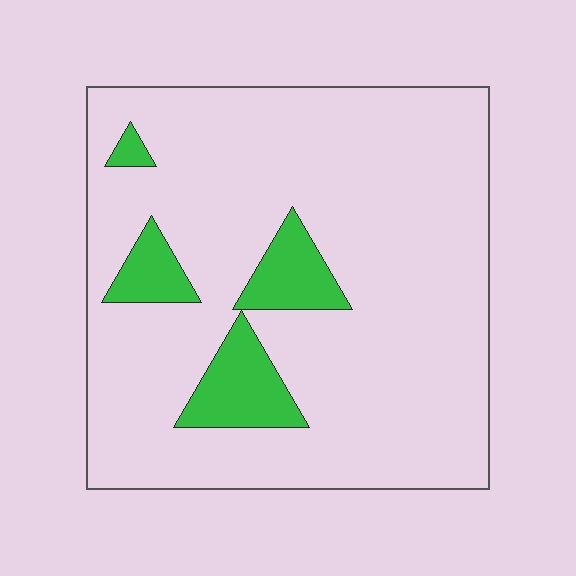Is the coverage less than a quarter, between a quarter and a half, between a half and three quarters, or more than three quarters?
Less than a quarter.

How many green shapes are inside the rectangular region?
4.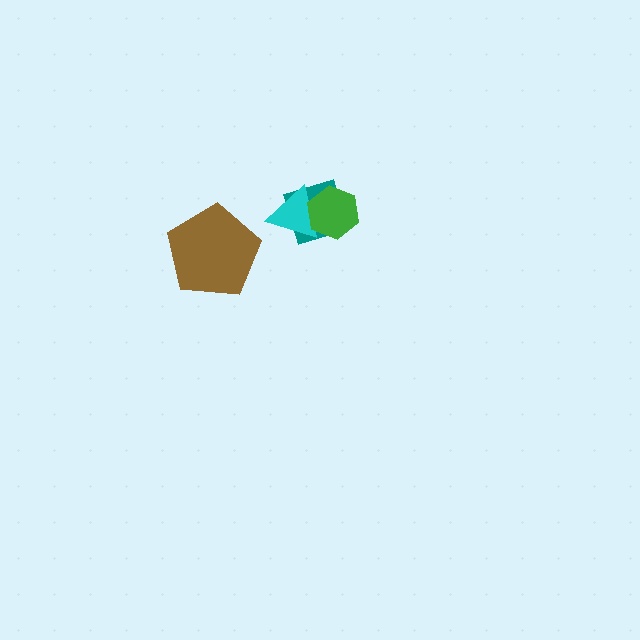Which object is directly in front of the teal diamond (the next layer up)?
The cyan triangle is directly in front of the teal diamond.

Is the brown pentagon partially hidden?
No, no other shape covers it.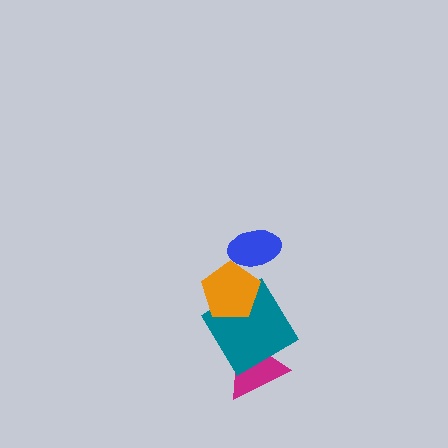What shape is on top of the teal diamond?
The orange pentagon is on top of the teal diamond.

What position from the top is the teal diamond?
The teal diamond is 3rd from the top.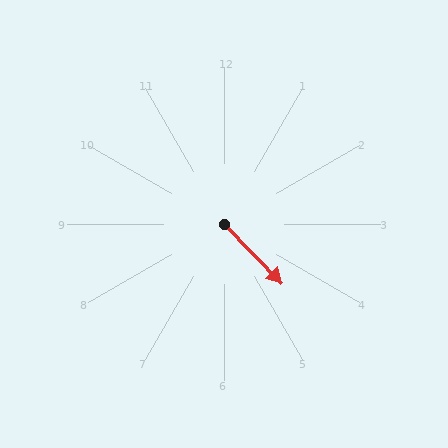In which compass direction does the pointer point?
Southeast.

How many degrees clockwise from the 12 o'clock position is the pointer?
Approximately 136 degrees.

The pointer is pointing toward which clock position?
Roughly 5 o'clock.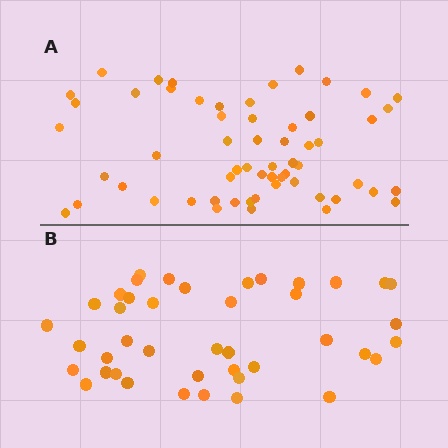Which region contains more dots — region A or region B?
Region A (the top region) has more dots.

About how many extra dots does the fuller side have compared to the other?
Region A has approximately 15 more dots than region B.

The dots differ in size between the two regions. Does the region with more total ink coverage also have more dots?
No. Region B has more total ink coverage because its dots are larger, but region A actually contains more individual dots. Total area can be misleading — the number of items is what matters here.